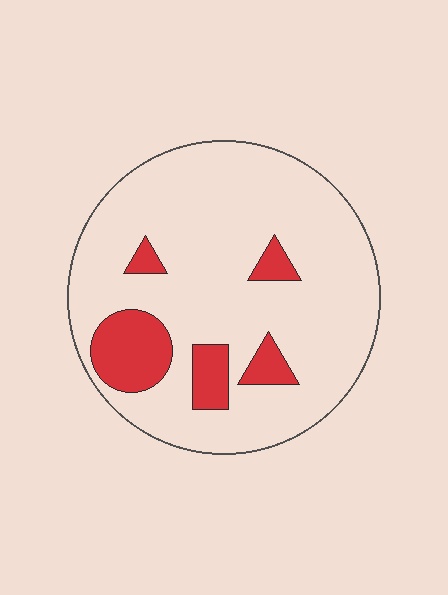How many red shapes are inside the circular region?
5.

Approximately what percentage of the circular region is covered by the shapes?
Approximately 15%.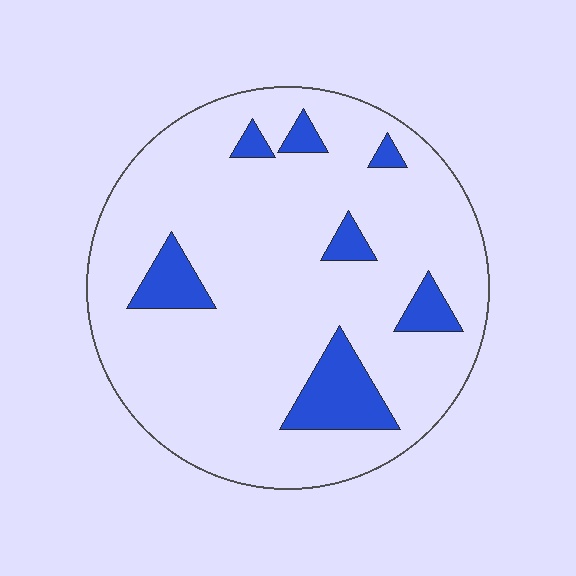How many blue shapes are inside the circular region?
7.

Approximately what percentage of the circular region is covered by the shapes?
Approximately 15%.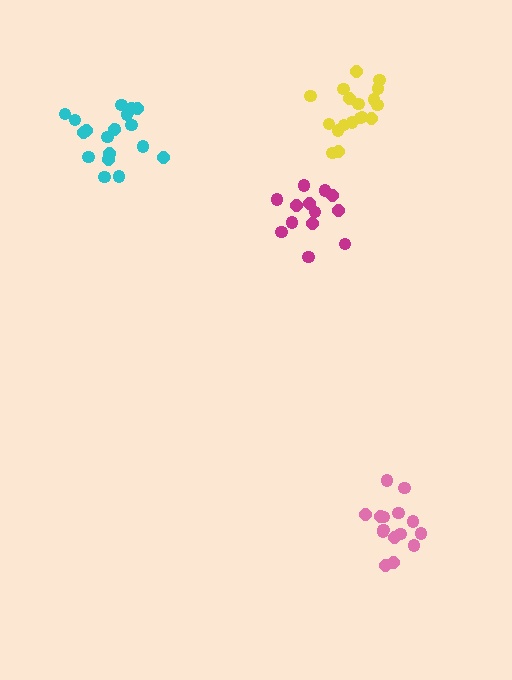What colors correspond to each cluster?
The clusters are colored: cyan, magenta, pink, yellow.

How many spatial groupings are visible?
There are 4 spatial groupings.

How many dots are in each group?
Group 1: 19 dots, Group 2: 13 dots, Group 3: 15 dots, Group 4: 18 dots (65 total).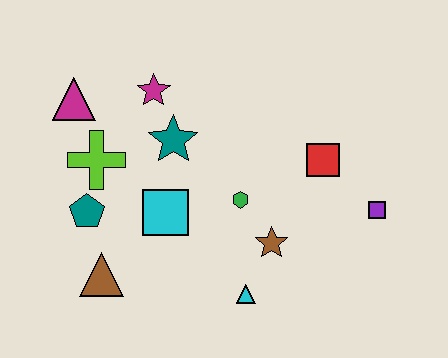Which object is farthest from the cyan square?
The purple square is farthest from the cyan square.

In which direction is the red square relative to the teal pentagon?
The red square is to the right of the teal pentagon.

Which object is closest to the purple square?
The red square is closest to the purple square.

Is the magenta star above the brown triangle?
Yes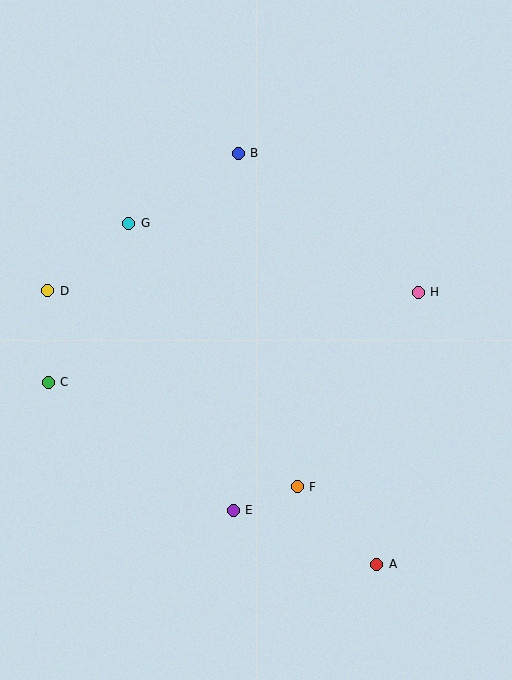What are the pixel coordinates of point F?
Point F is at (297, 487).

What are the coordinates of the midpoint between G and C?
The midpoint between G and C is at (89, 303).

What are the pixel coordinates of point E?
Point E is at (233, 510).